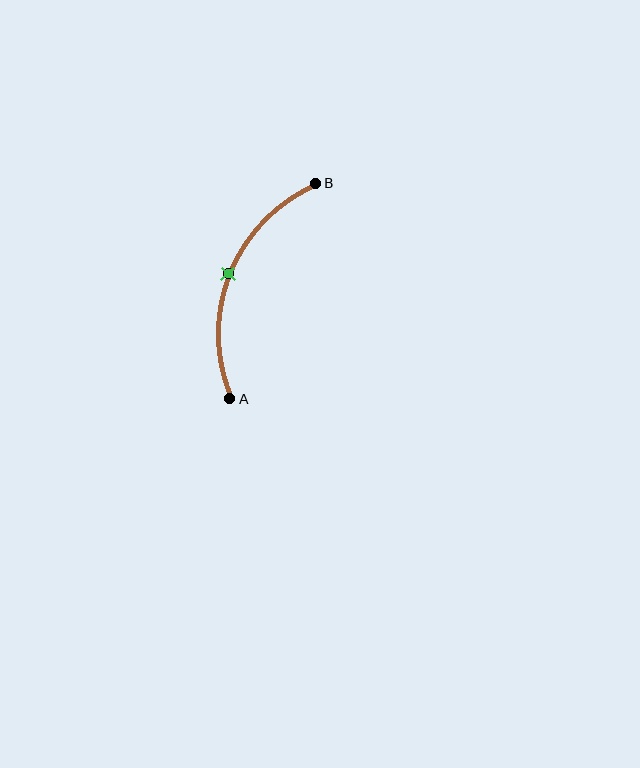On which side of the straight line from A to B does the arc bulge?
The arc bulges to the left of the straight line connecting A and B.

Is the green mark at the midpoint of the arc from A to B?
Yes. The green mark lies on the arc at equal arc-length from both A and B — it is the arc midpoint.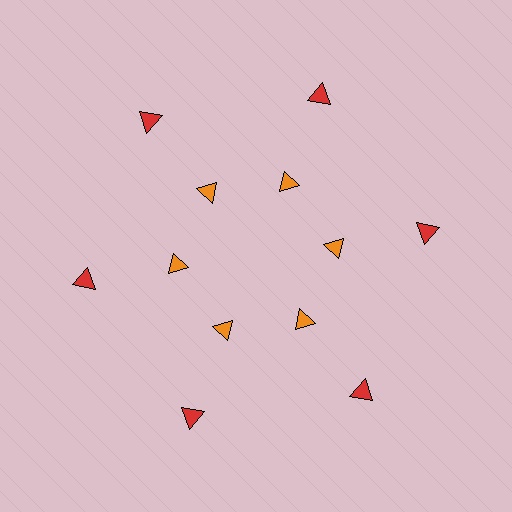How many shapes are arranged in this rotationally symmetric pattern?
There are 12 shapes, arranged in 6 groups of 2.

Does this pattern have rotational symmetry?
Yes, this pattern has 6-fold rotational symmetry. It looks the same after rotating 60 degrees around the center.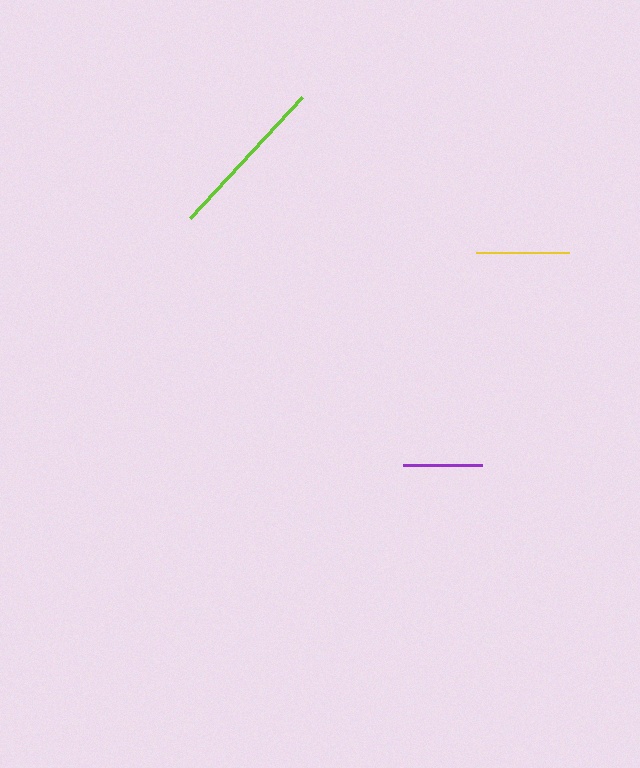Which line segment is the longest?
The lime line is the longest at approximately 165 pixels.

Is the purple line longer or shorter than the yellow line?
The yellow line is longer than the purple line.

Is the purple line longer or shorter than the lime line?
The lime line is longer than the purple line.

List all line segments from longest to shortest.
From longest to shortest: lime, yellow, purple.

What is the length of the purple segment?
The purple segment is approximately 79 pixels long.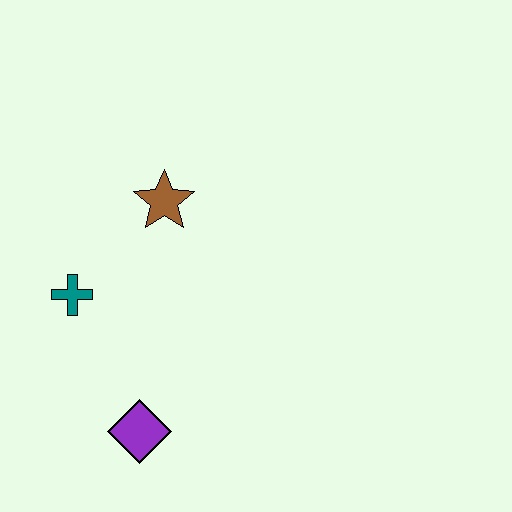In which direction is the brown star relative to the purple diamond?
The brown star is above the purple diamond.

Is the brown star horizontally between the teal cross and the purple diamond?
No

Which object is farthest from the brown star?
The purple diamond is farthest from the brown star.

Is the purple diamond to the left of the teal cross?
No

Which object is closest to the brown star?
The teal cross is closest to the brown star.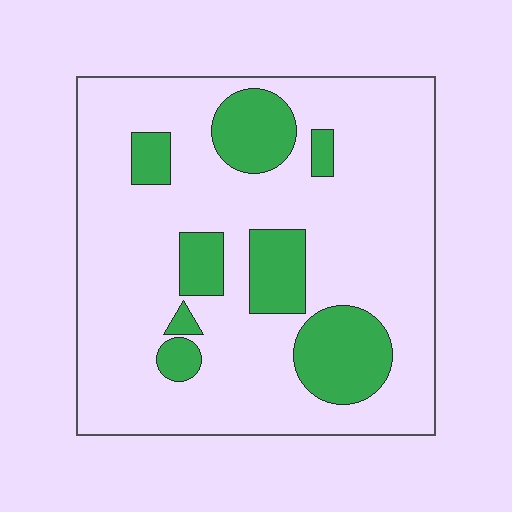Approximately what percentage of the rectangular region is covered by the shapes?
Approximately 20%.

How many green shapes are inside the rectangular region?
8.